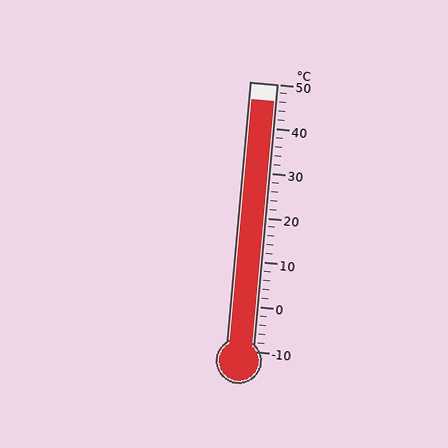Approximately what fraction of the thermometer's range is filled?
The thermometer is filled to approximately 95% of its range.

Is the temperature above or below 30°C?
The temperature is above 30°C.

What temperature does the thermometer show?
The thermometer shows approximately 46°C.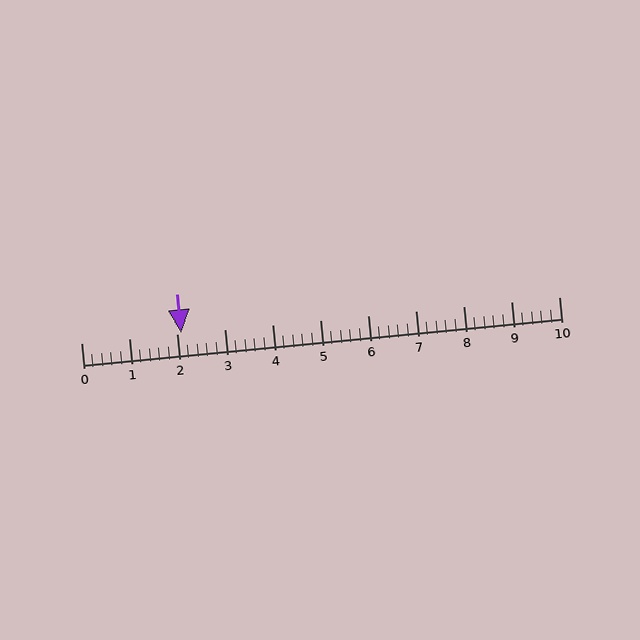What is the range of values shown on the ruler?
The ruler shows values from 0 to 10.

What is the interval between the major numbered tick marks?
The major tick marks are spaced 1 units apart.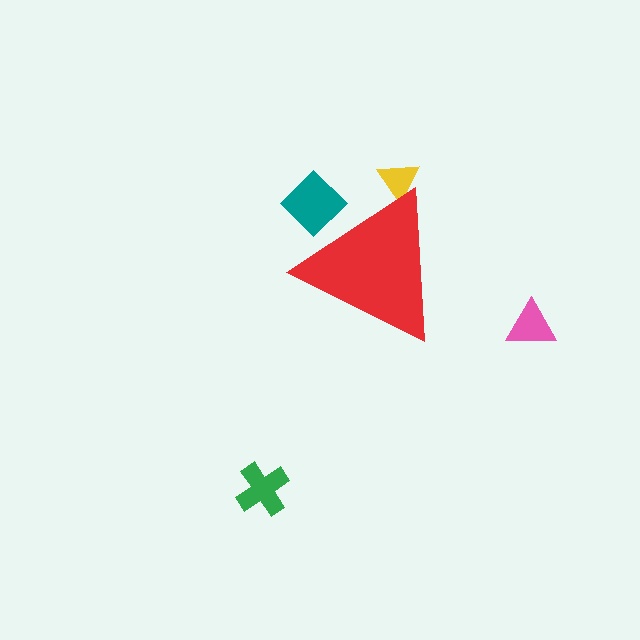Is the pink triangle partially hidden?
No, the pink triangle is fully visible.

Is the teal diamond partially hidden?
Yes, the teal diamond is partially hidden behind the red triangle.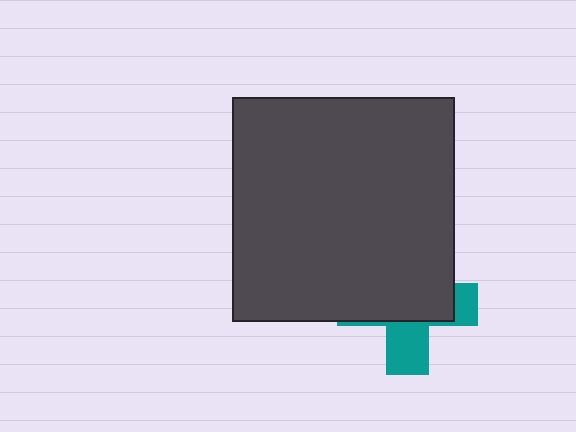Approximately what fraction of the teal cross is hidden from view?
Roughly 65% of the teal cross is hidden behind the dark gray rectangle.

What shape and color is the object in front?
The object in front is a dark gray rectangle.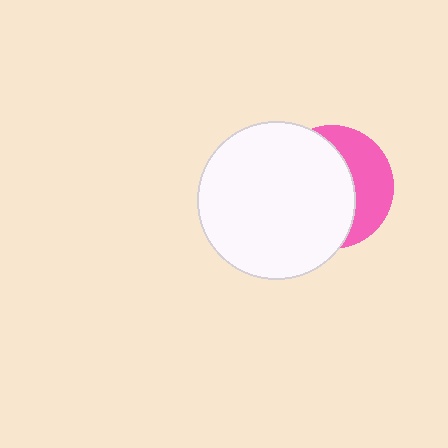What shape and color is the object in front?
The object in front is a white circle.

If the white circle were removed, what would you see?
You would see the complete pink circle.